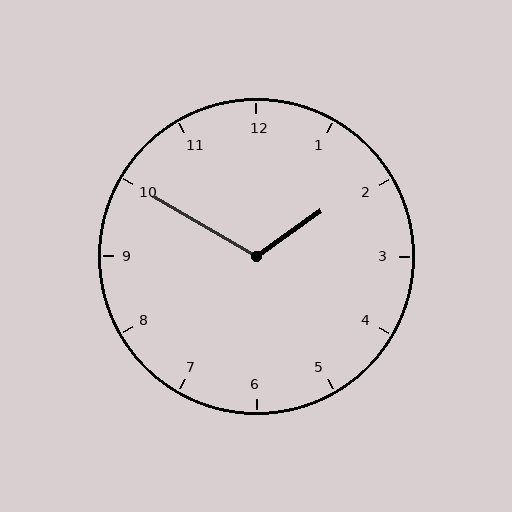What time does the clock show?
1:50.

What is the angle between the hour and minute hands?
Approximately 115 degrees.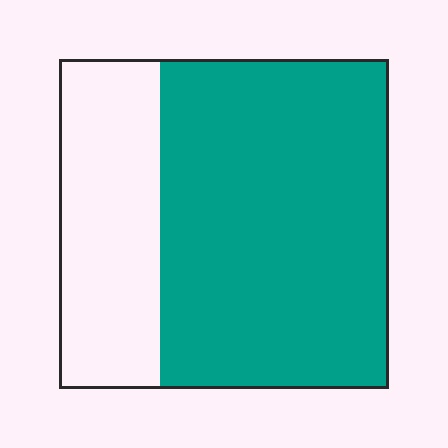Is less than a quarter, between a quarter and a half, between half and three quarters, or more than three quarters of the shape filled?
Between half and three quarters.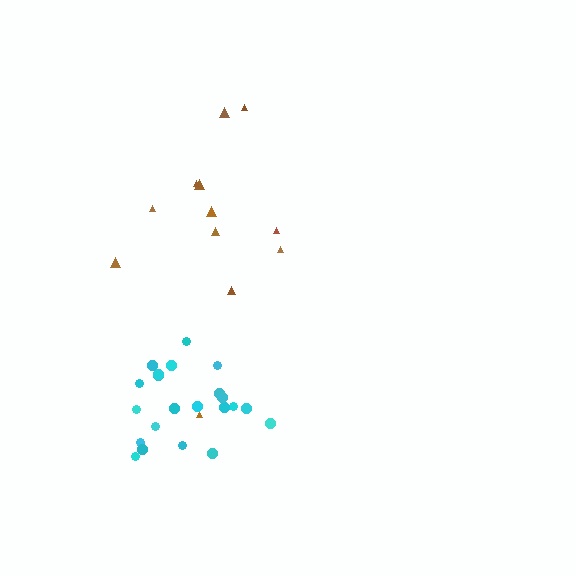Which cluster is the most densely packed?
Cyan.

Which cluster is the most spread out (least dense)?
Brown.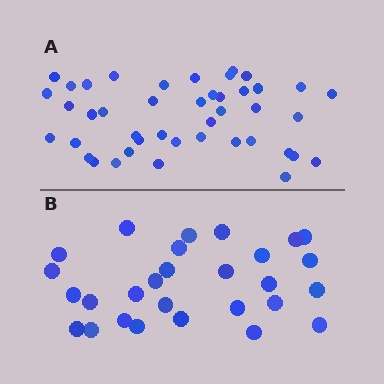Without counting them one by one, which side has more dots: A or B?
Region A (the top region) has more dots.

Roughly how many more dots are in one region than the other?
Region A has approximately 15 more dots than region B.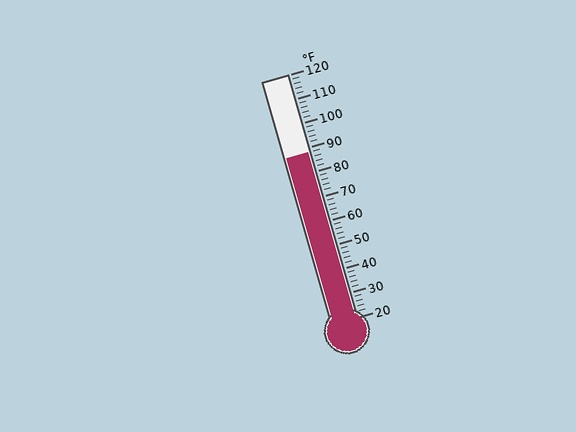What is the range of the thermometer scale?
The thermometer scale ranges from 20°F to 120°F.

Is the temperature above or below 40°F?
The temperature is above 40°F.